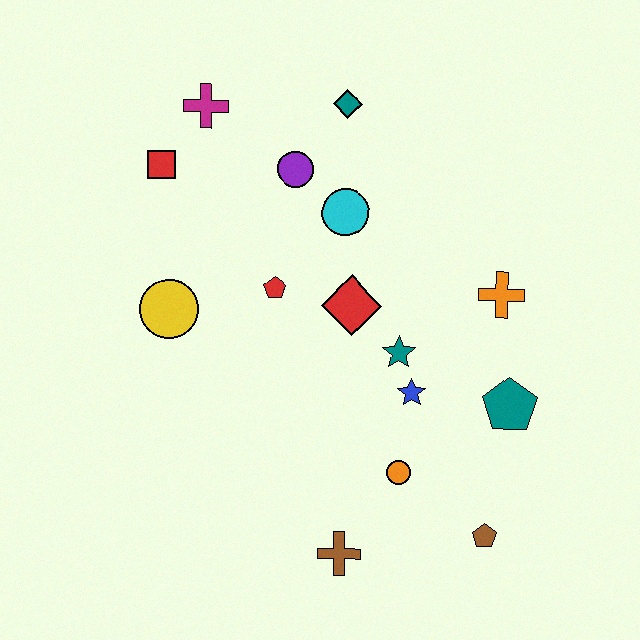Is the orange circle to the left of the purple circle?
No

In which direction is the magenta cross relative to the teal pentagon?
The magenta cross is to the left of the teal pentagon.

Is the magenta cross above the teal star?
Yes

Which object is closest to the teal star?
The blue star is closest to the teal star.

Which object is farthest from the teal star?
The magenta cross is farthest from the teal star.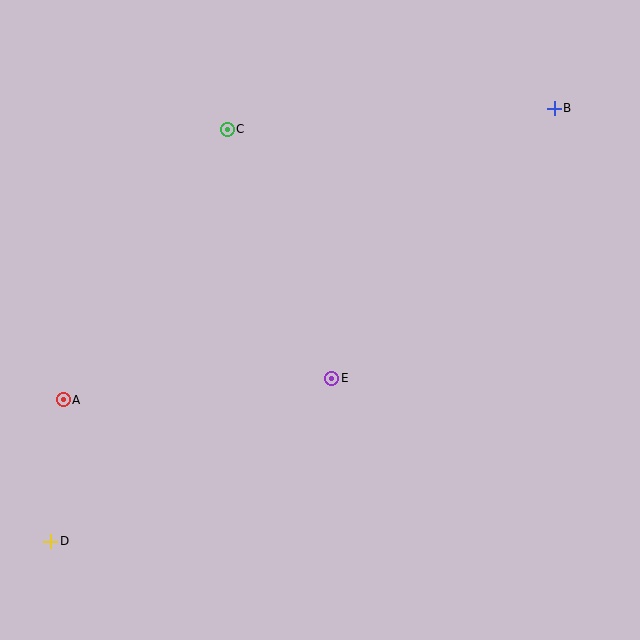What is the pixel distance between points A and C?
The distance between A and C is 316 pixels.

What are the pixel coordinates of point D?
Point D is at (51, 541).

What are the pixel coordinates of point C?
Point C is at (227, 129).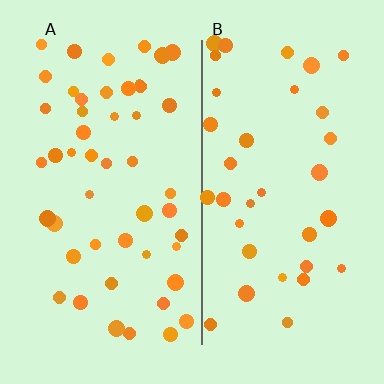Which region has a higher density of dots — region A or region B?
A (the left).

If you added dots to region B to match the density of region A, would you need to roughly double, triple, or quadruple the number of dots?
Approximately double.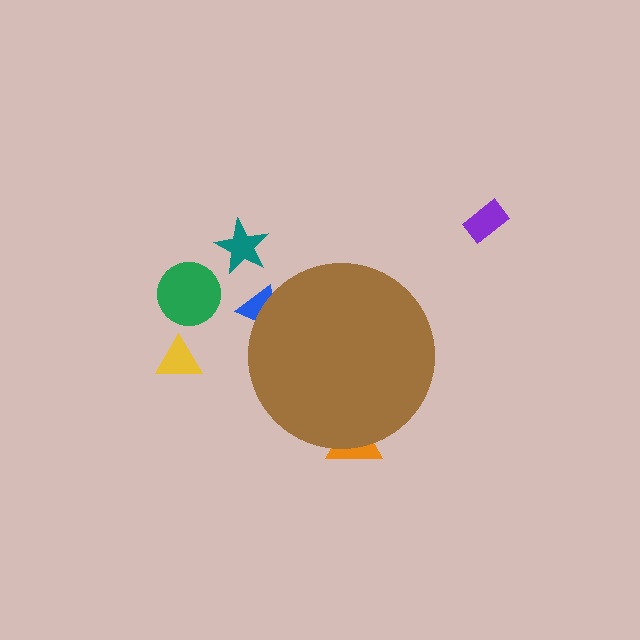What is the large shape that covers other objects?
A brown circle.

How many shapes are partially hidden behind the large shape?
2 shapes are partially hidden.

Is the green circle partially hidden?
No, the green circle is fully visible.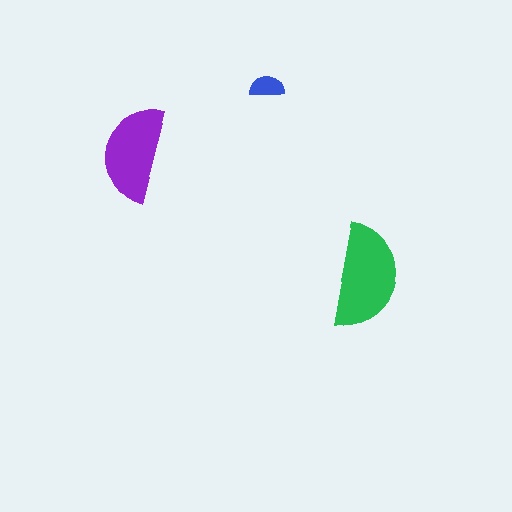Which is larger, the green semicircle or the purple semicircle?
The green one.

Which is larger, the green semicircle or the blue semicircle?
The green one.